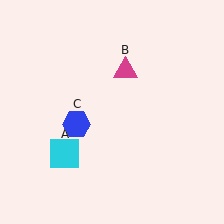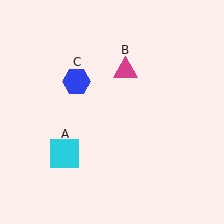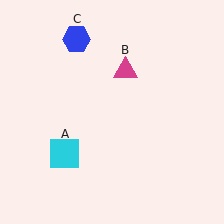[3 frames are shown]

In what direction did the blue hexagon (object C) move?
The blue hexagon (object C) moved up.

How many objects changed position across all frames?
1 object changed position: blue hexagon (object C).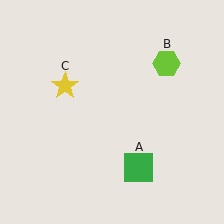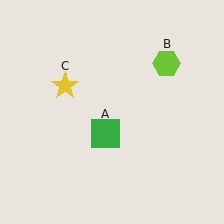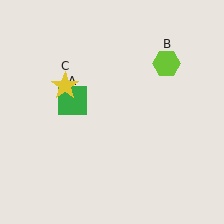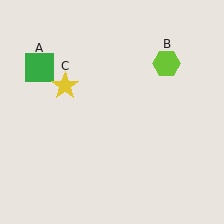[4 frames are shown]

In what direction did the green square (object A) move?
The green square (object A) moved up and to the left.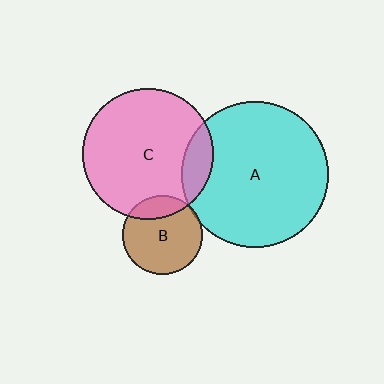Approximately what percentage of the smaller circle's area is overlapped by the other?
Approximately 5%.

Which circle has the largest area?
Circle A (cyan).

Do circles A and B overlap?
Yes.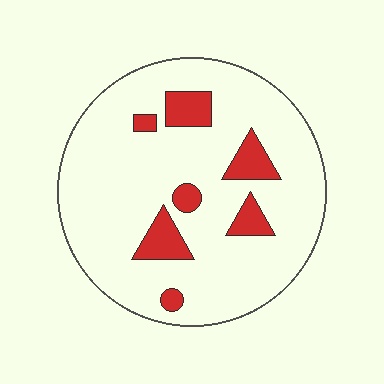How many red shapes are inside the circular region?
7.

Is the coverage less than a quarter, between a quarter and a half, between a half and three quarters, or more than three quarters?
Less than a quarter.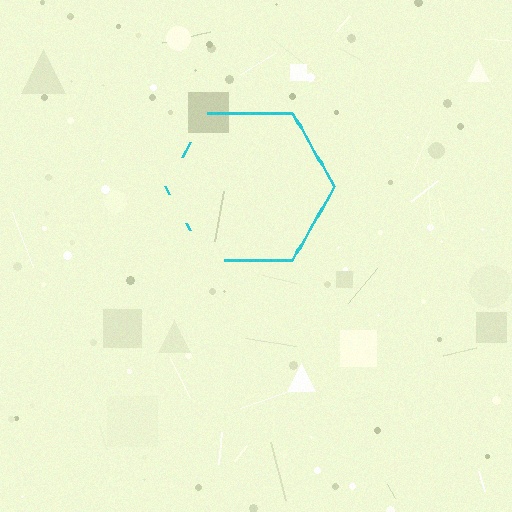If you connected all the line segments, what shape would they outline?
They would outline a hexagon.